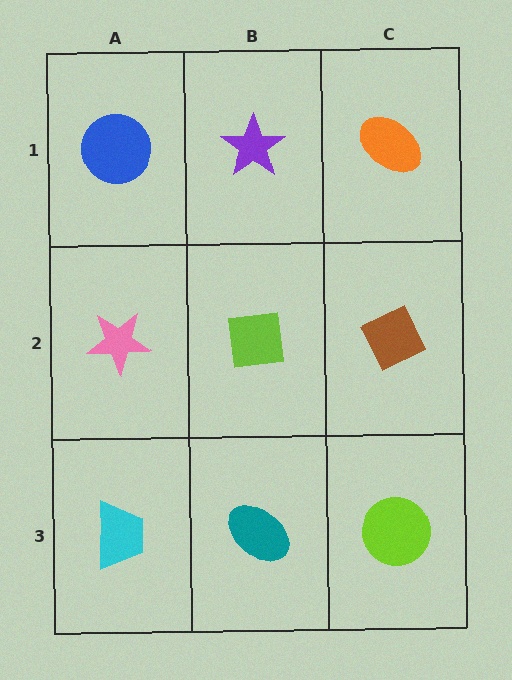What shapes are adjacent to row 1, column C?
A brown diamond (row 2, column C), a purple star (row 1, column B).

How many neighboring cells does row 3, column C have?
2.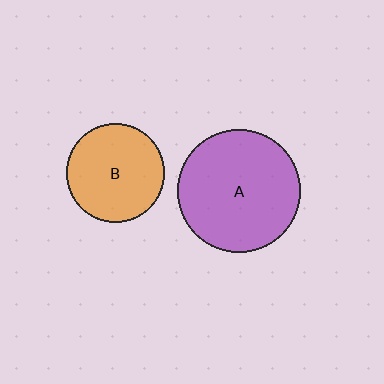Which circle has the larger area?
Circle A (purple).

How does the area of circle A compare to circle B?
Approximately 1.6 times.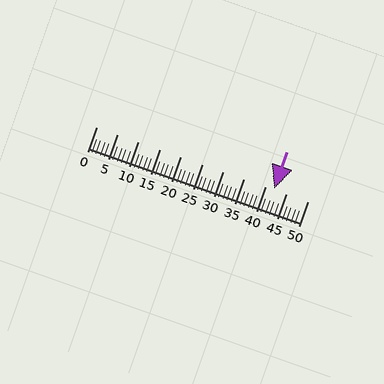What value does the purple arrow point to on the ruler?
The purple arrow points to approximately 42.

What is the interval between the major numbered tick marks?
The major tick marks are spaced 5 units apart.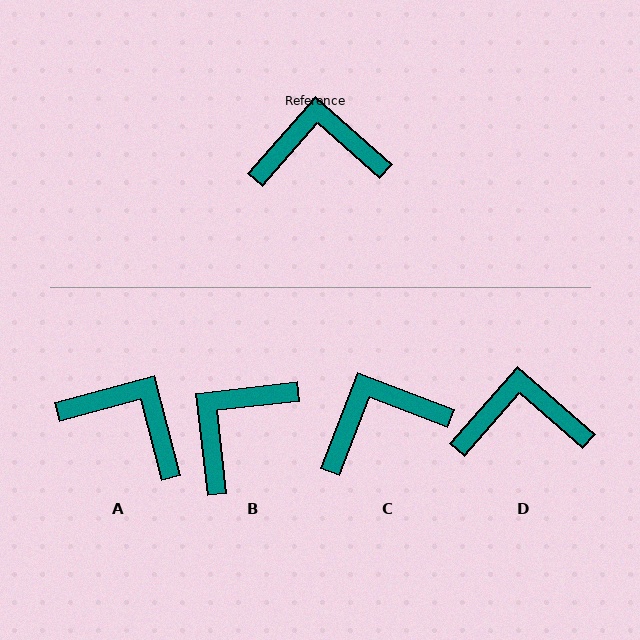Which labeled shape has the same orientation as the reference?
D.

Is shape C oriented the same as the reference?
No, it is off by about 20 degrees.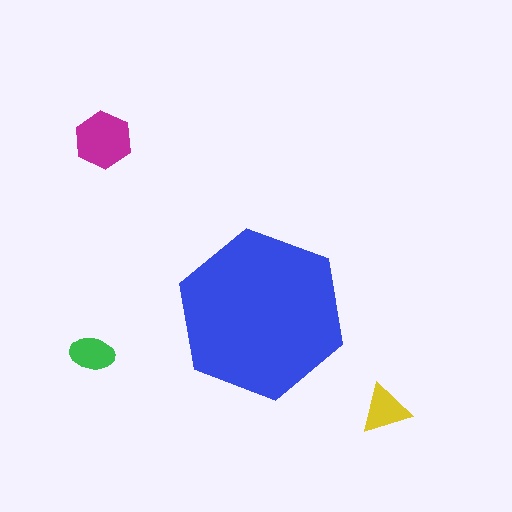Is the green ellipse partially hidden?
No, the green ellipse is fully visible.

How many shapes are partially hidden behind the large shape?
0 shapes are partially hidden.